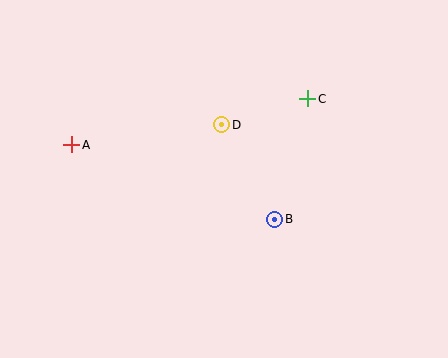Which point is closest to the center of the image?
Point D at (222, 125) is closest to the center.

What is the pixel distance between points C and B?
The distance between C and B is 125 pixels.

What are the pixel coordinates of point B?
Point B is at (275, 219).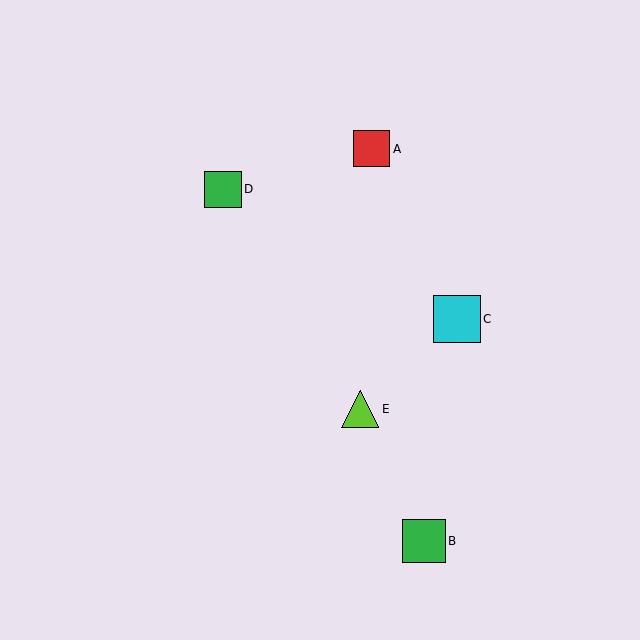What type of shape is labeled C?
Shape C is a cyan square.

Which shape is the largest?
The cyan square (labeled C) is the largest.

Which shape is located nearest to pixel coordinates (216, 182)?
The green square (labeled D) at (223, 189) is nearest to that location.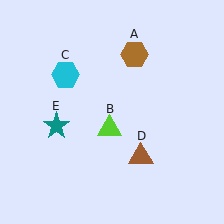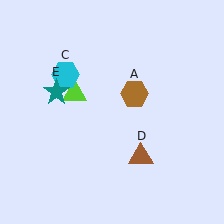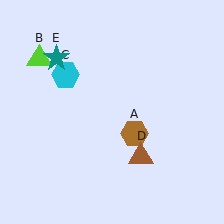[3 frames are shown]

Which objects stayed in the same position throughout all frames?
Cyan hexagon (object C) and brown triangle (object D) remained stationary.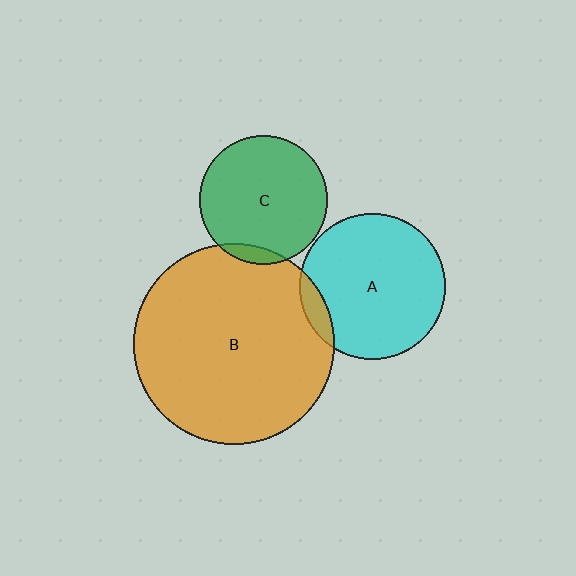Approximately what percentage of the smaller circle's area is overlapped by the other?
Approximately 5%.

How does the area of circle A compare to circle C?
Approximately 1.3 times.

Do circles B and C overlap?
Yes.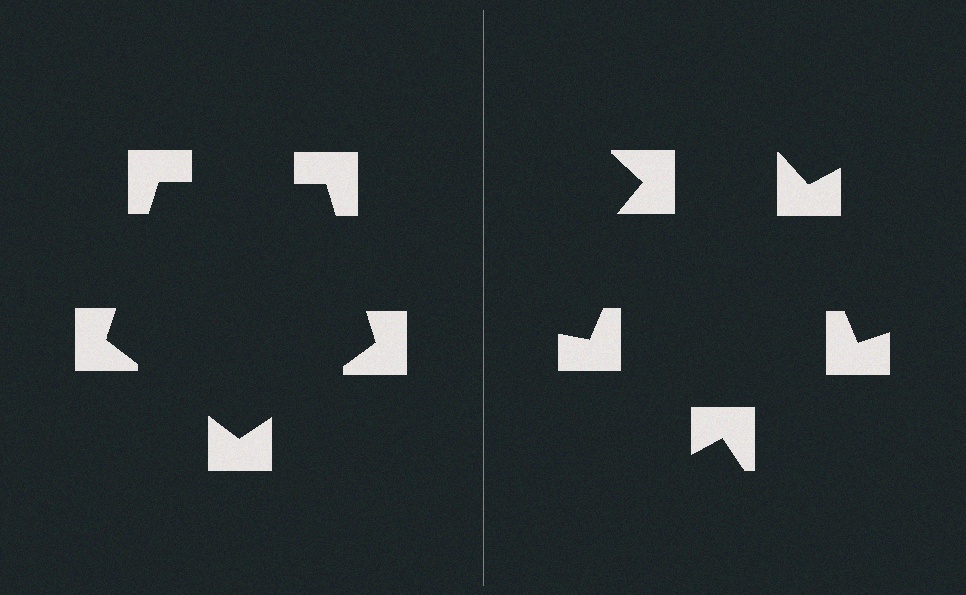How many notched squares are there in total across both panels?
10 — 5 on each side.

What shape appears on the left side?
An illusory pentagon.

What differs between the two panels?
The notched squares are positioned identically on both sides; only the wedge orientations differ. On the left they align to a pentagon; on the right they are misaligned.